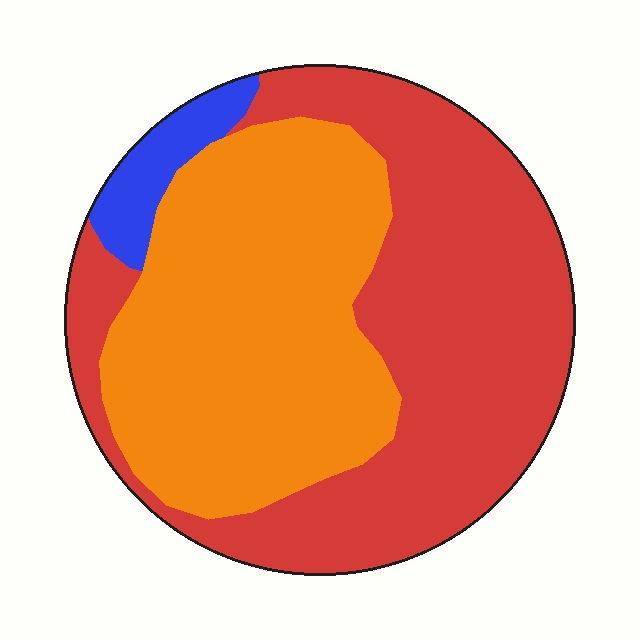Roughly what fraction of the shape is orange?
Orange covers roughly 45% of the shape.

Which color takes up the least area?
Blue, at roughly 5%.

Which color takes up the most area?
Red, at roughly 50%.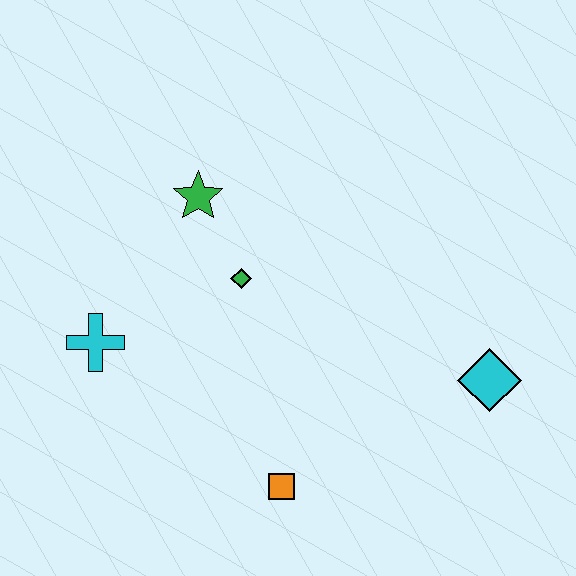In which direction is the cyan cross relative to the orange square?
The cyan cross is to the left of the orange square.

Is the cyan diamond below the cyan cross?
Yes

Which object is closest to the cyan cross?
The green diamond is closest to the cyan cross.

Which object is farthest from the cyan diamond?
The cyan cross is farthest from the cyan diamond.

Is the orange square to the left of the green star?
No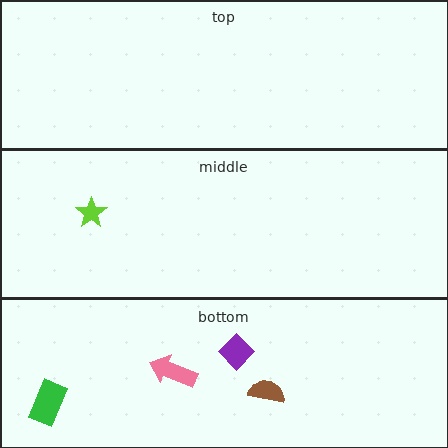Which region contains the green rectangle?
The bottom region.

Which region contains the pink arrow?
The bottom region.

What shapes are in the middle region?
The lime star.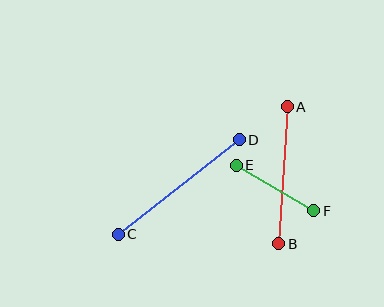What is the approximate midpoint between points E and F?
The midpoint is at approximately (275, 188) pixels.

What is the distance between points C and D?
The distance is approximately 153 pixels.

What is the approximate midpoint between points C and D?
The midpoint is at approximately (179, 187) pixels.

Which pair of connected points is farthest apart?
Points C and D are farthest apart.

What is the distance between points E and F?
The distance is approximately 90 pixels.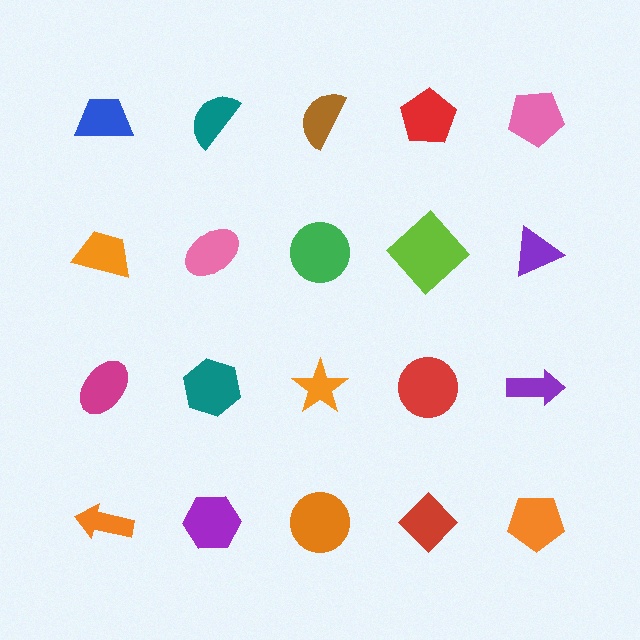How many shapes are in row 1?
5 shapes.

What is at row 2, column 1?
An orange trapezoid.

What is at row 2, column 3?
A green circle.